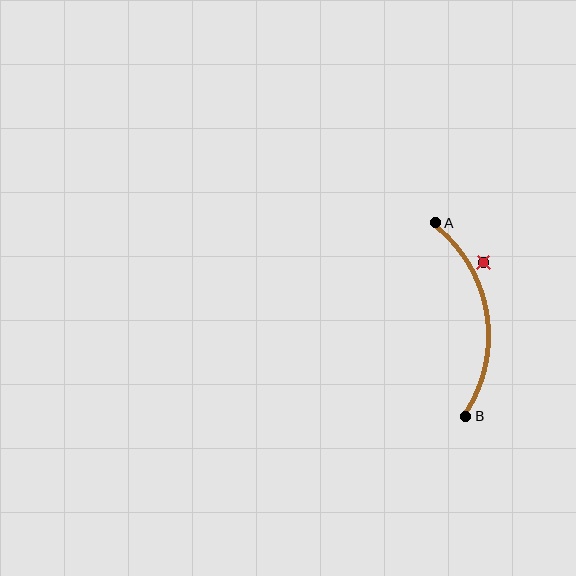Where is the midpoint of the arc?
The arc midpoint is the point on the curve farthest from the straight line joining A and B. It sits to the right of that line.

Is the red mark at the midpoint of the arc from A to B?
No — the red mark does not lie on the arc at all. It sits slightly outside the curve.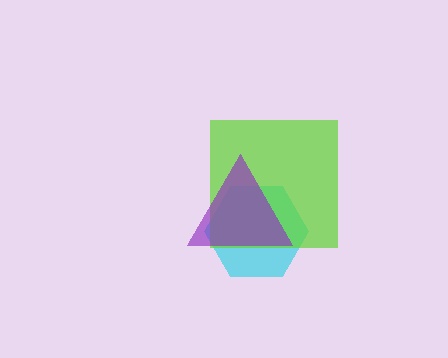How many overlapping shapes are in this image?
There are 3 overlapping shapes in the image.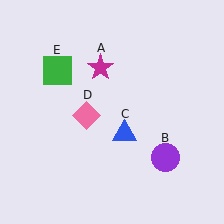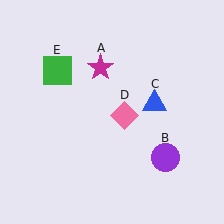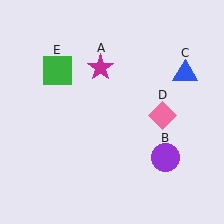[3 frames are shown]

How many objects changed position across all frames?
2 objects changed position: blue triangle (object C), pink diamond (object D).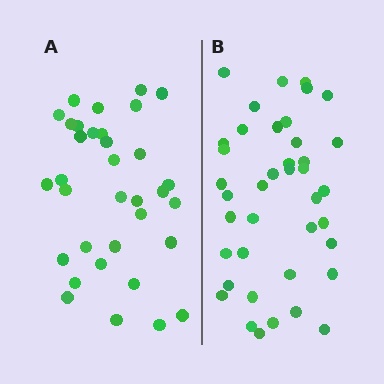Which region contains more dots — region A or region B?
Region B (the right region) has more dots.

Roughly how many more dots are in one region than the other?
Region B has about 6 more dots than region A.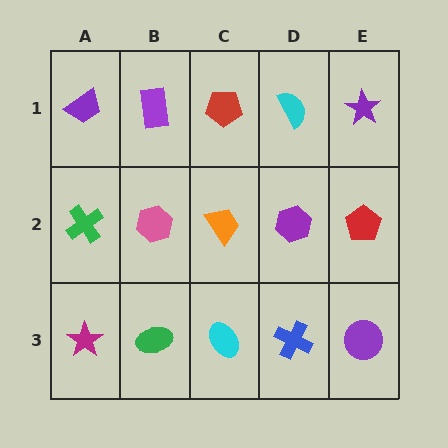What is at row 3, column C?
A cyan ellipse.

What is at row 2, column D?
A purple hexagon.